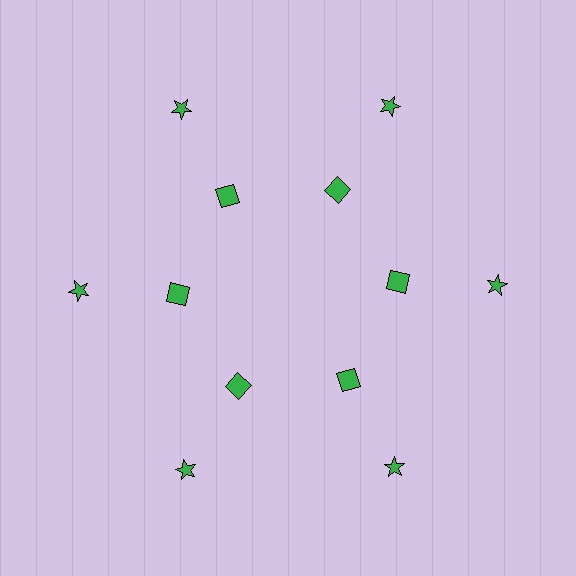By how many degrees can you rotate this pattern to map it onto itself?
The pattern maps onto itself every 60 degrees of rotation.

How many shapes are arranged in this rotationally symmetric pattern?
There are 12 shapes, arranged in 6 groups of 2.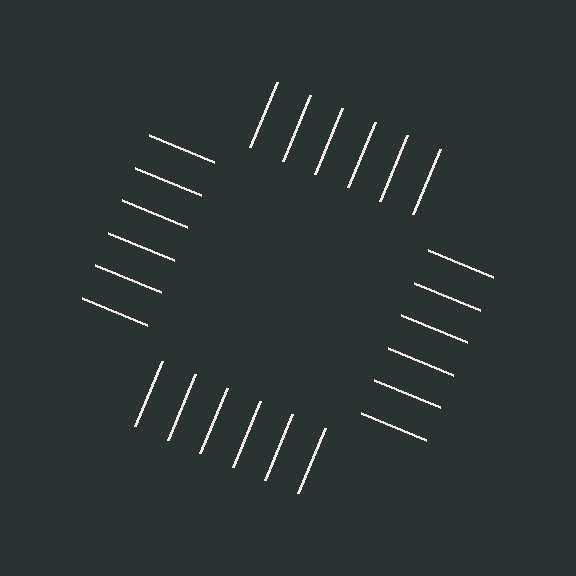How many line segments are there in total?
24 — 6 along each of the 4 edges.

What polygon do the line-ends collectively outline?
An illusory square — the line segments terminate on its edges but no continuous stroke is drawn.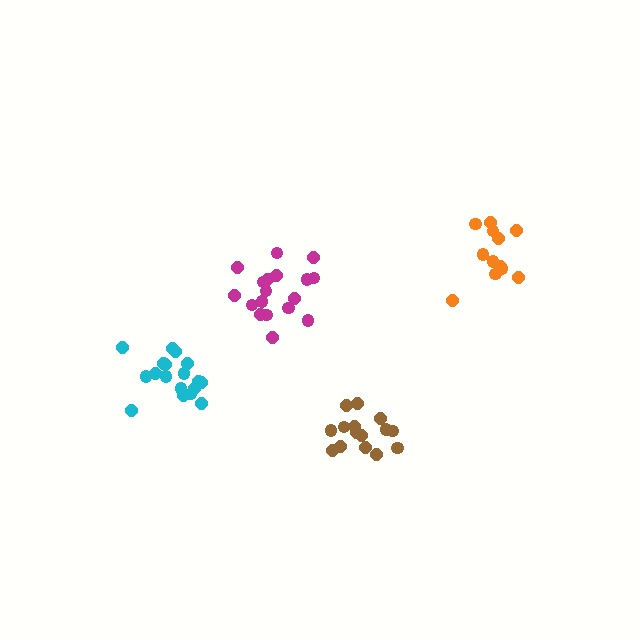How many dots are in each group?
Group 1: 18 dots, Group 2: 12 dots, Group 3: 15 dots, Group 4: 18 dots (63 total).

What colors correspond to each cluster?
The clusters are colored: cyan, orange, brown, magenta.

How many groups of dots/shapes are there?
There are 4 groups.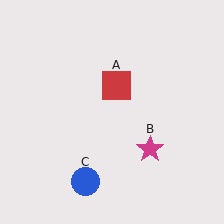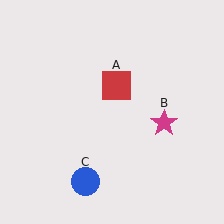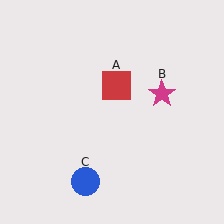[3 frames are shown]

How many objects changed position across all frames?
1 object changed position: magenta star (object B).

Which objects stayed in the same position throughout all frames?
Red square (object A) and blue circle (object C) remained stationary.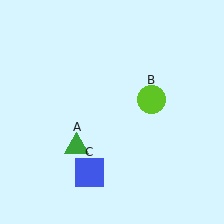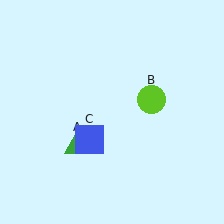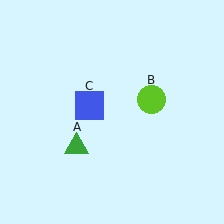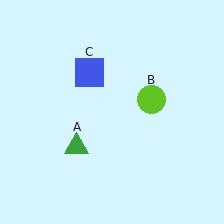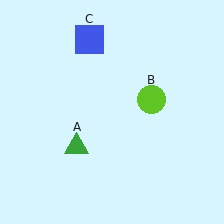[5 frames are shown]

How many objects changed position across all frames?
1 object changed position: blue square (object C).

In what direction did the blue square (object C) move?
The blue square (object C) moved up.